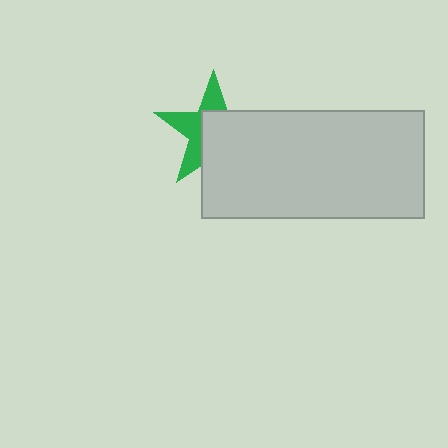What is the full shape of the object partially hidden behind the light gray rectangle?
The partially hidden object is a green star.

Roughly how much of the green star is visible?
A small part of it is visible (roughly 44%).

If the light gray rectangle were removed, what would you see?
You would see the complete green star.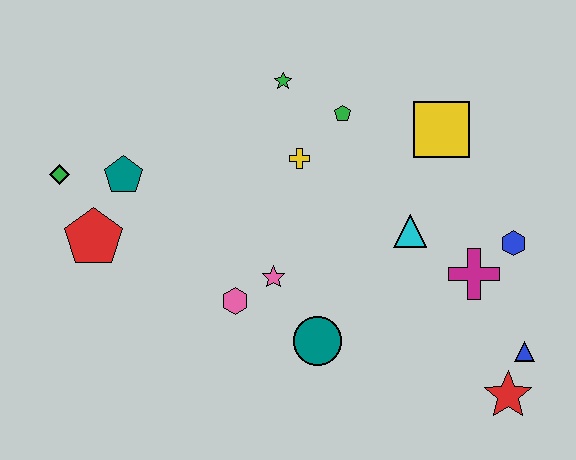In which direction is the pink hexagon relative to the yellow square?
The pink hexagon is to the left of the yellow square.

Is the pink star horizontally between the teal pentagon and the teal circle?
Yes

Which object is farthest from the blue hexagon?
The green diamond is farthest from the blue hexagon.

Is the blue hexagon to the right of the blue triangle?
No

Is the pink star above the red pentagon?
No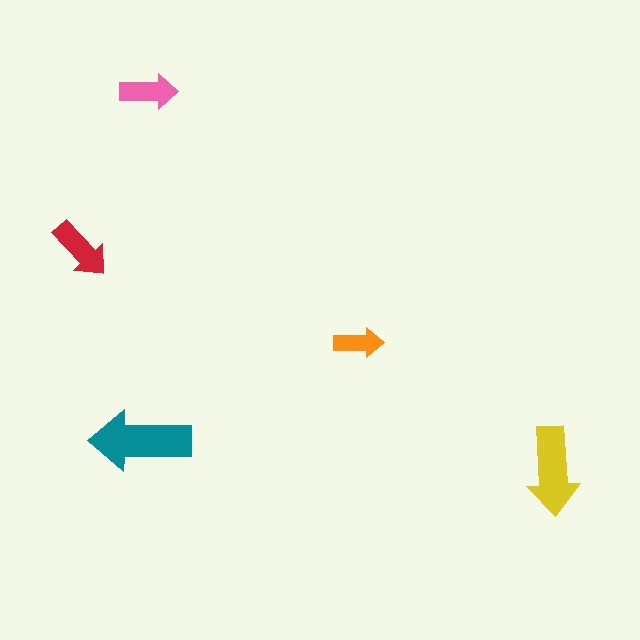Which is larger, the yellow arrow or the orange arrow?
The yellow one.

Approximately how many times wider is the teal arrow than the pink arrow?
About 1.5 times wider.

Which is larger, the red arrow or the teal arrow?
The teal one.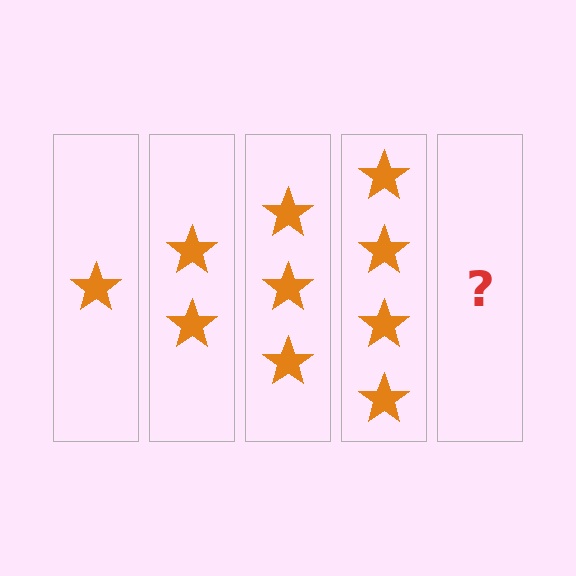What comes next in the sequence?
The next element should be 5 stars.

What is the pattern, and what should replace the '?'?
The pattern is that each step adds one more star. The '?' should be 5 stars.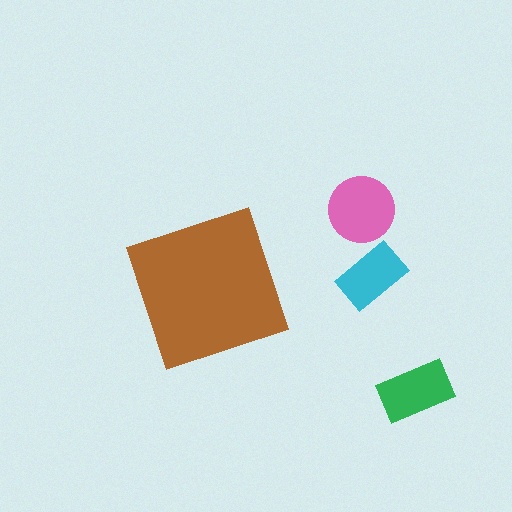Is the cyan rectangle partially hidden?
No, the cyan rectangle is fully visible.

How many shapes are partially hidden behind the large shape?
0 shapes are partially hidden.